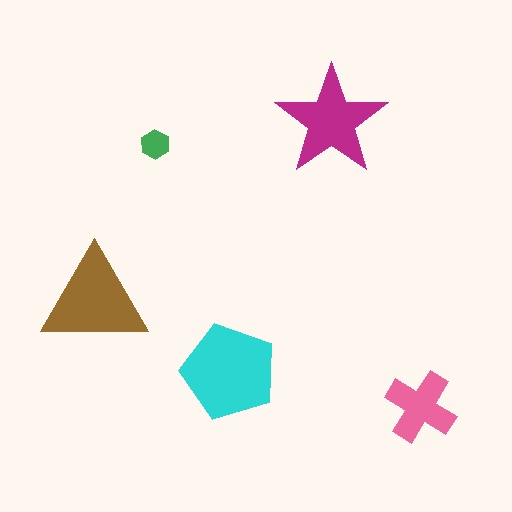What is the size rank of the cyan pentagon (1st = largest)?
1st.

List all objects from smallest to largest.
The green hexagon, the pink cross, the magenta star, the brown triangle, the cyan pentagon.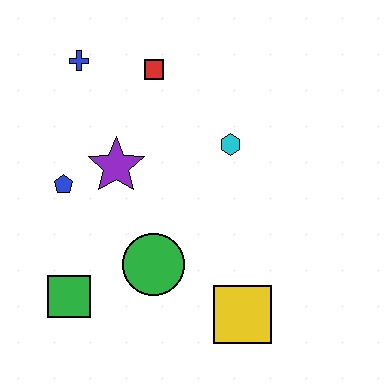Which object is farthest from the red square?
The yellow square is farthest from the red square.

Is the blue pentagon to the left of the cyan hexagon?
Yes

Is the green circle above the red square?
No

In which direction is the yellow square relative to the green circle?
The yellow square is to the right of the green circle.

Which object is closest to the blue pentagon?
The purple star is closest to the blue pentagon.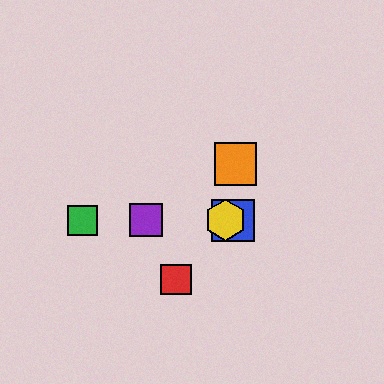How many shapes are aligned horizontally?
4 shapes (the blue square, the green square, the yellow hexagon, the purple square) are aligned horizontally.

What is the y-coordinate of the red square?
The red square is at y≈279.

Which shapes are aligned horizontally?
The blue square, the green square, the yellow hexagon, the purple square are aligned horizontally.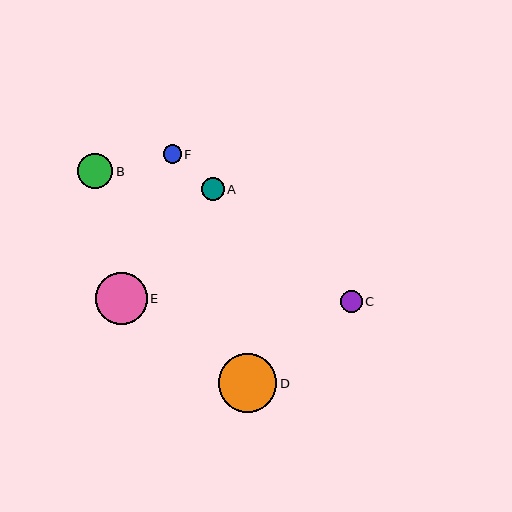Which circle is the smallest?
Circle F is the smallest with a size of approximately 18 pixels.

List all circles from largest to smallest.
From largest to smallest: D, E, B, A, C, F.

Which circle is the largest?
Circle D is the largest with a size of approximately 59 pixels.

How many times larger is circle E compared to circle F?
Circle E is approximately 2.8 times the size of circle F.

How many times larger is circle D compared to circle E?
Circle D is approximately 1.1 times the size of circle E.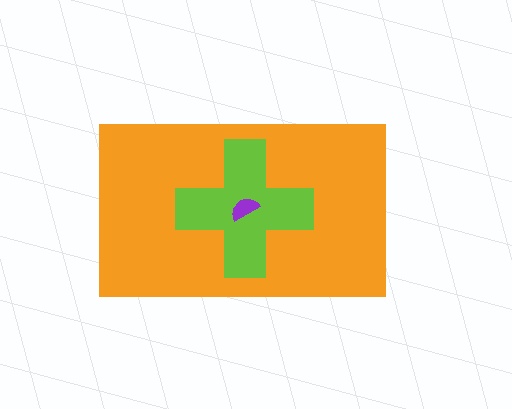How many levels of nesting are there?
3.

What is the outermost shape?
The orange rectangle.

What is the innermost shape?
The purple semicircle.